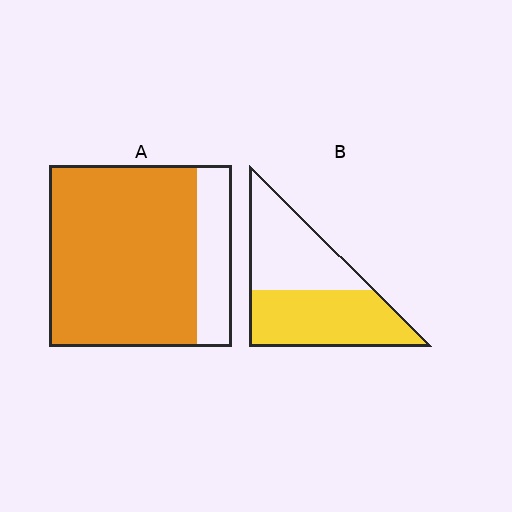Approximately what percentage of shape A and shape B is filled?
A is approximately 80% and B is approximately 55%.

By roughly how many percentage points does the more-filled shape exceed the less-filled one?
By roughly 30 percentage points (A over B).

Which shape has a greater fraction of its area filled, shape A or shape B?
Shape A.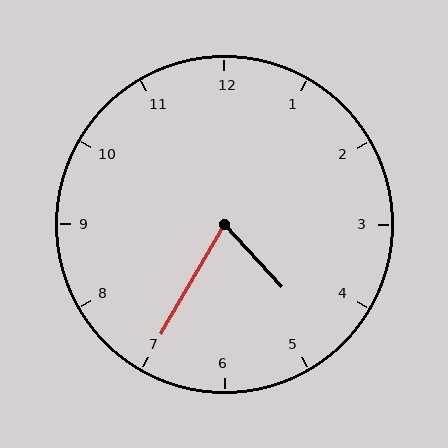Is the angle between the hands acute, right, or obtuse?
It is acute.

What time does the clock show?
4:35.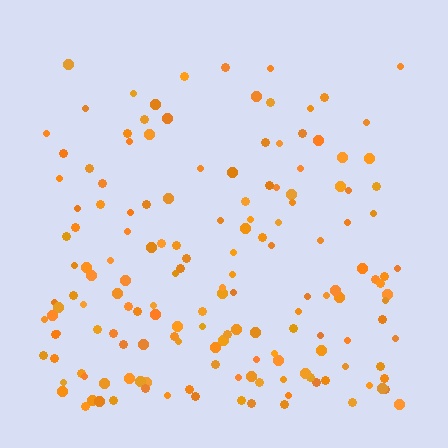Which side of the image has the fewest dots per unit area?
The top.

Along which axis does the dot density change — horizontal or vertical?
Vertical.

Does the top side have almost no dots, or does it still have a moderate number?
Still a moderate number, just noticeably fewer than the bottom.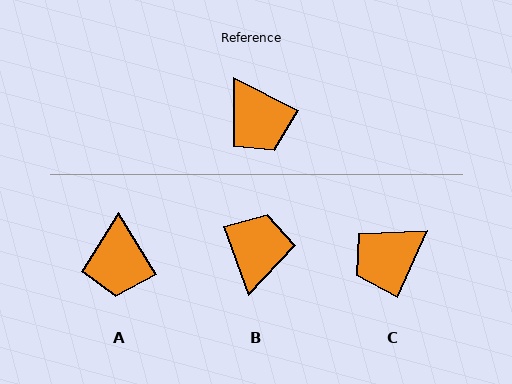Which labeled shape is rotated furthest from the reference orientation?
B, about 137 degrees away.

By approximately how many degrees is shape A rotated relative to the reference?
Approximately 31 degrees clockwise.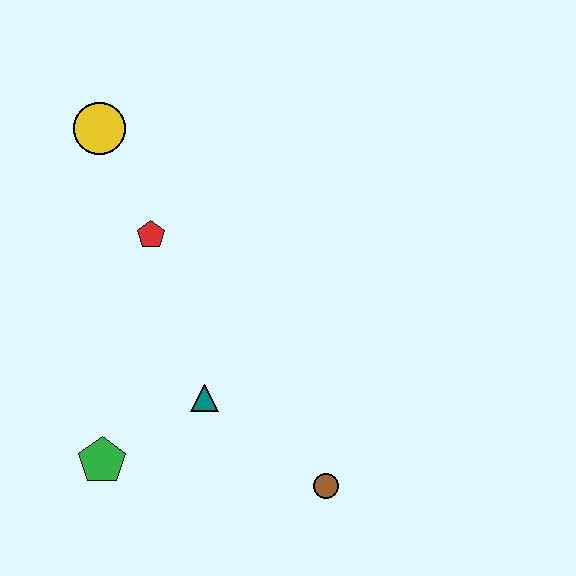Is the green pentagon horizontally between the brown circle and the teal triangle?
No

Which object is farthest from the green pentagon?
The yellow circle is farthest from the green pentagon.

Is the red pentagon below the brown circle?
No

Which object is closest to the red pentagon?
The yellow circle is closest to the red pentagon.